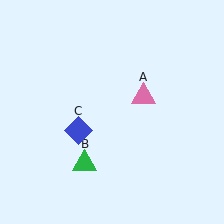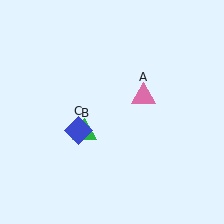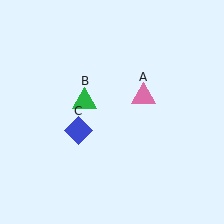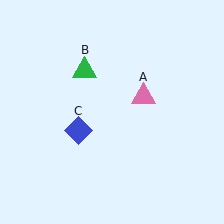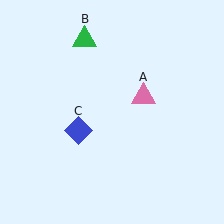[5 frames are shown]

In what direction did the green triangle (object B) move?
The green triangle (object B) moved up.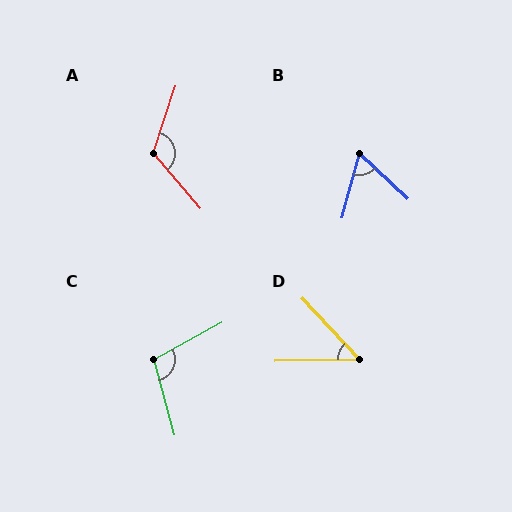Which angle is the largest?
A, at approximately 121 degrees.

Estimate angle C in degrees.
Approximately 104 degrees.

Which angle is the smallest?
D, at approximately 48 degrees.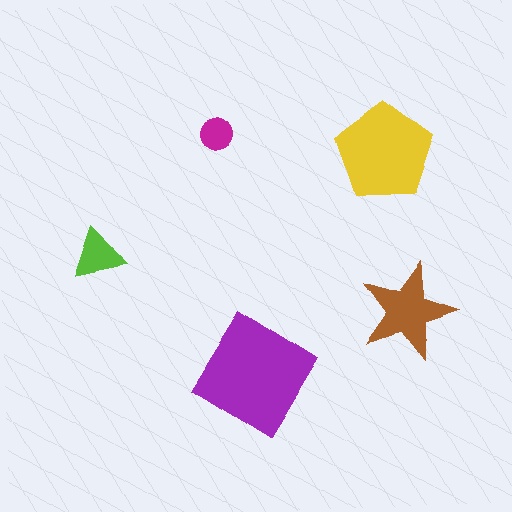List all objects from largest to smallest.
The purple diamond, the yellow pentagon, the brown star, the lime triangle, the magenta circle.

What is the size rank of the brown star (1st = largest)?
3rd.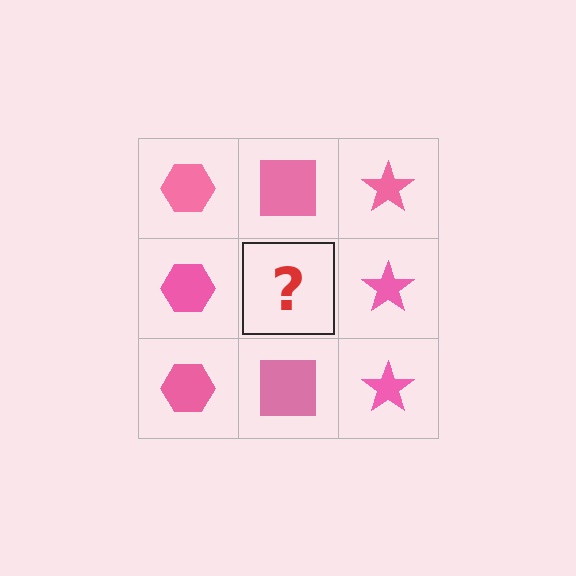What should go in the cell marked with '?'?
The missing cell should contain a pink square.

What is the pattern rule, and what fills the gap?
The rule is that each column has a consistent shape. The gap should be filled with a pink square.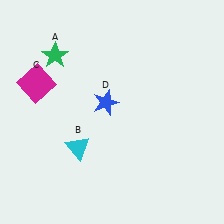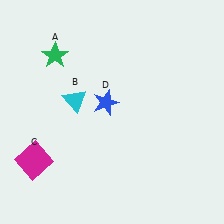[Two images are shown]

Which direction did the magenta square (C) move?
The magenta square (C) moved down.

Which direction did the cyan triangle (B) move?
The cyan triangle (B) moved up.